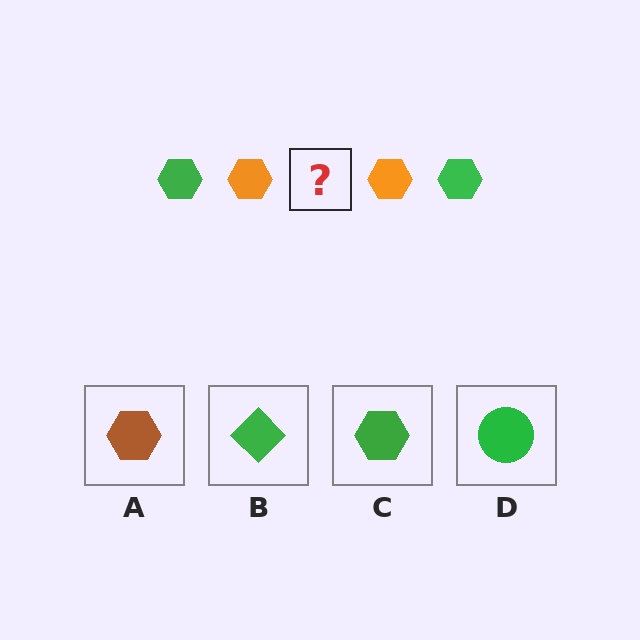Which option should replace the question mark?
Option C.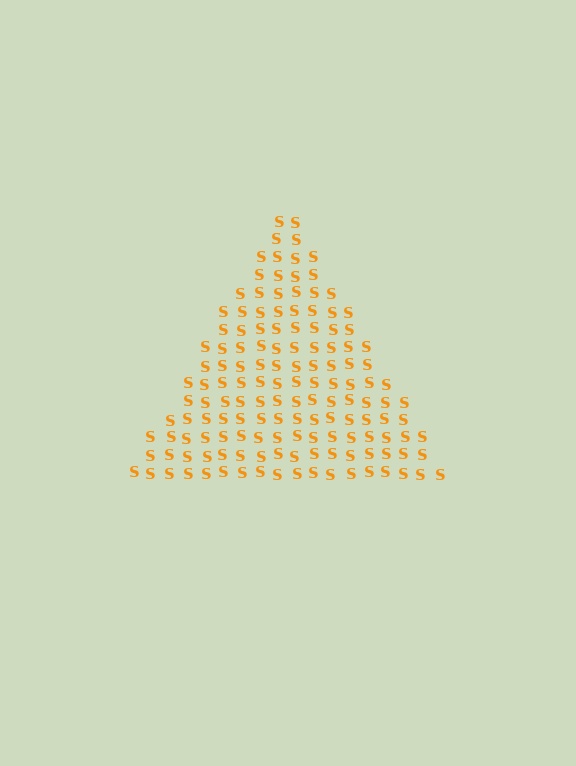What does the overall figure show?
The overall figure shows a triangle.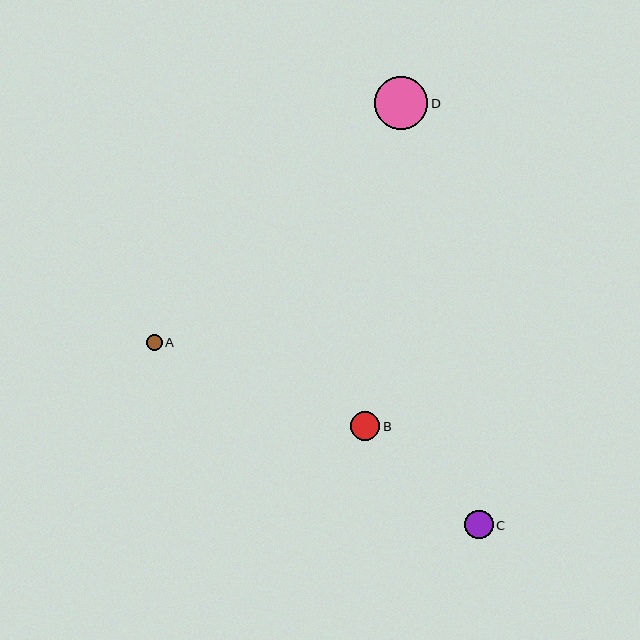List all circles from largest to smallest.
From largest to smallest: D, B, C, A.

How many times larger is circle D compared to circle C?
Circle D is approximately 1.9 times the size of circle C.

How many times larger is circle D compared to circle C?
Circle D is approximately 1.9 times the size of circle C.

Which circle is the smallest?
Circle A is the smallest with a size of approximately 16 pixels.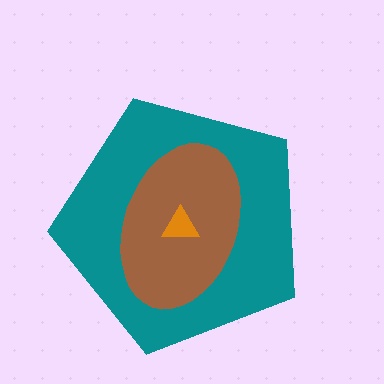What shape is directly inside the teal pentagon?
The brown ellipse.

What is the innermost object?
The orange triangle.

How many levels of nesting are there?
3.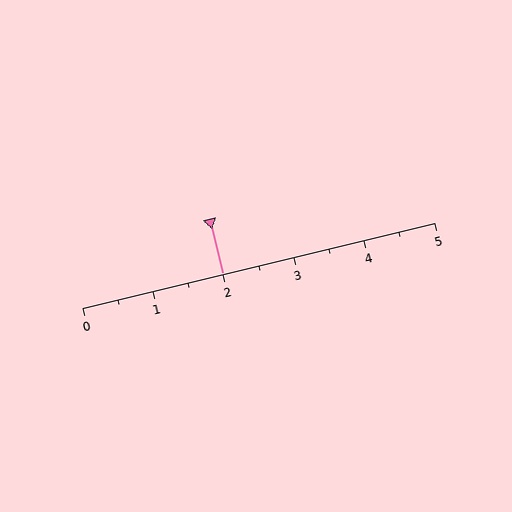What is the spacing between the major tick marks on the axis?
The major ticks are spaced 1 apart.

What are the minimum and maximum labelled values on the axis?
The axis runs from 0 to 5.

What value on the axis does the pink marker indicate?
The marker indicates approximately 2.